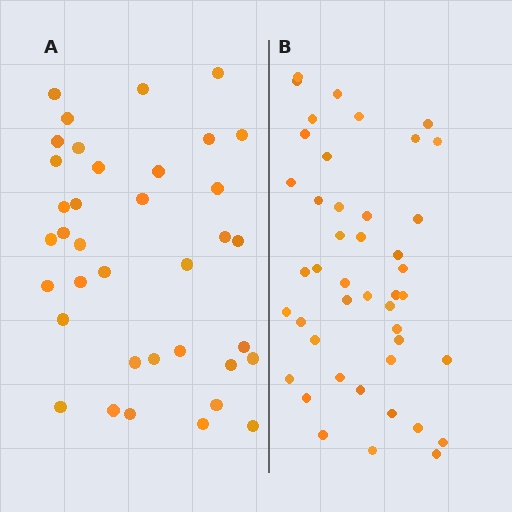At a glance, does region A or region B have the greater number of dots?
Region B (the right region) has more dots.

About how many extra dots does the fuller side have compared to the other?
Region B has roughly 8 or so more dots than region A.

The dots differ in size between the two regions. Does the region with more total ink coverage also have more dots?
No. Region A has more total ink coverage because its dots are larger, but region B actually contains more individual dots. Total area can be misleading — the number of items is what matters here.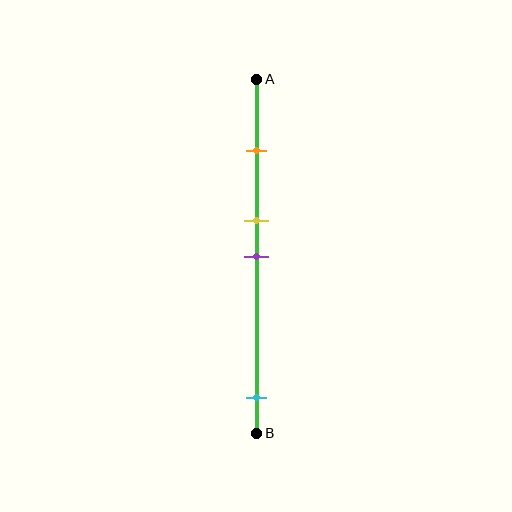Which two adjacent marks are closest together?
The yellow and purple marks are the closest adjacent pair.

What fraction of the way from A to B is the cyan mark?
The cyan mark is approximately 90% (0.9) of the way from A to B.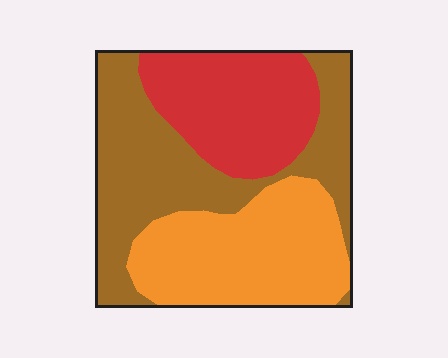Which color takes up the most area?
Brown, at roughly 40%.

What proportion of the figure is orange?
Orange takes up about one third (1/3) of the figure.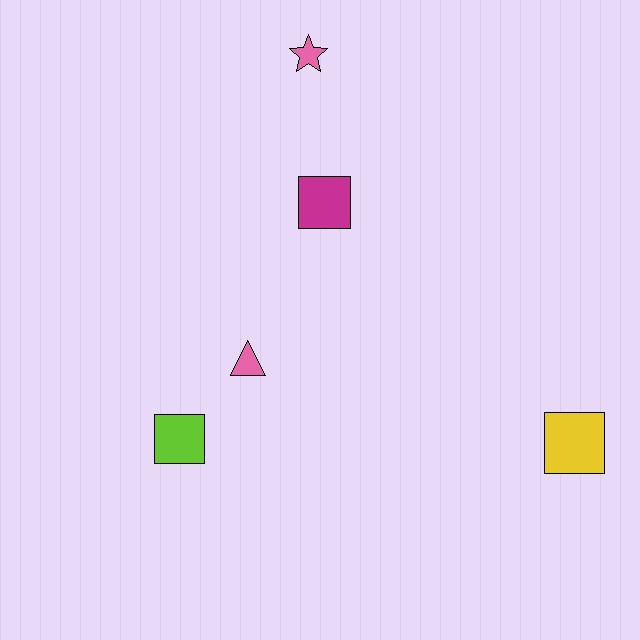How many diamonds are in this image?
There are no diamonds.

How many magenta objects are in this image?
There is 1 magenta object.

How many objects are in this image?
There are 5 objects.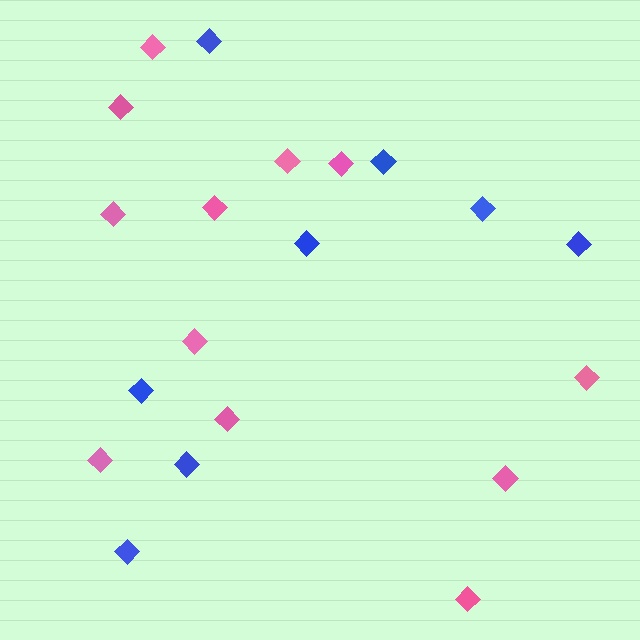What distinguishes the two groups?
There are 2 groups: one group of pink diamonds (12) and one group of blue diamonds (8).